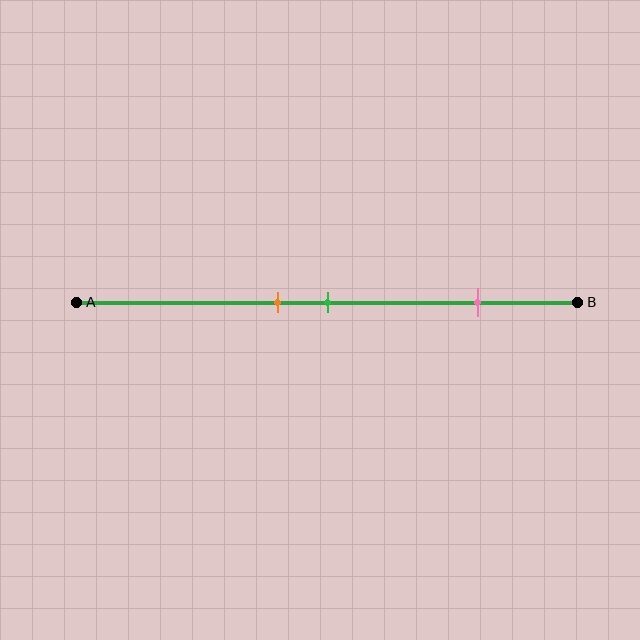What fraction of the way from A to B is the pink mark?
The pink mark is approximately 80% (0.8) of the way from A to B.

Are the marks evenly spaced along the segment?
No, the marks are not evenly spaced.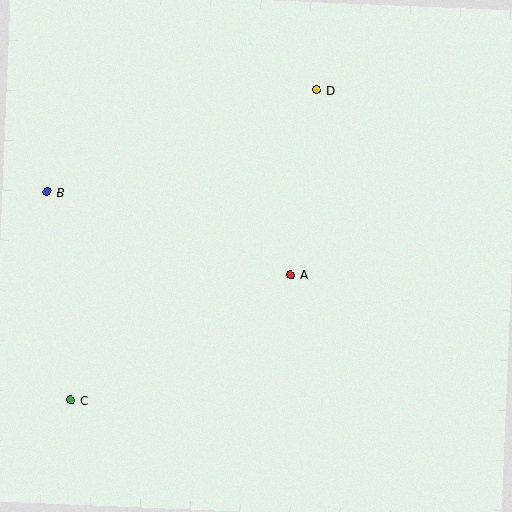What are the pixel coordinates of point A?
Point A is at (291, 275).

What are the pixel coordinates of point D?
Point D is at (317, 90).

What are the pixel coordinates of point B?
Point B is at (47, 192).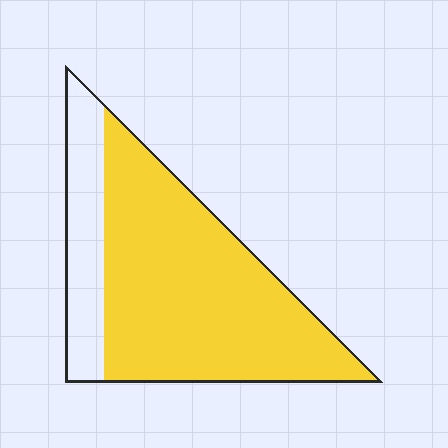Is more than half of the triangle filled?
Yes.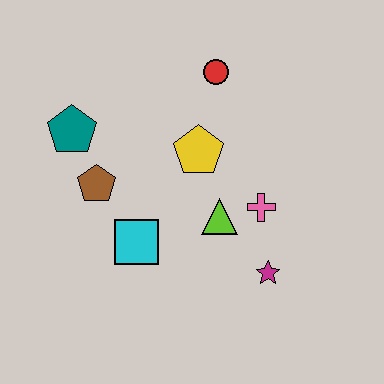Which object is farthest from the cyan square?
The red circle is farthest from the cyan square.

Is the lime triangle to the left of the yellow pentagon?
No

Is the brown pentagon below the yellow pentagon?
Yes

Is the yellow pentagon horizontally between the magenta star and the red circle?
No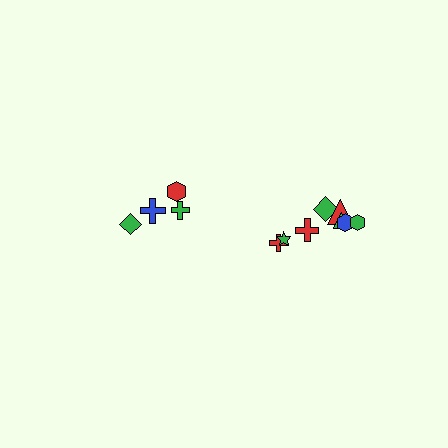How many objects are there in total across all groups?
There are 12 objects.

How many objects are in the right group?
There are 8 objects.